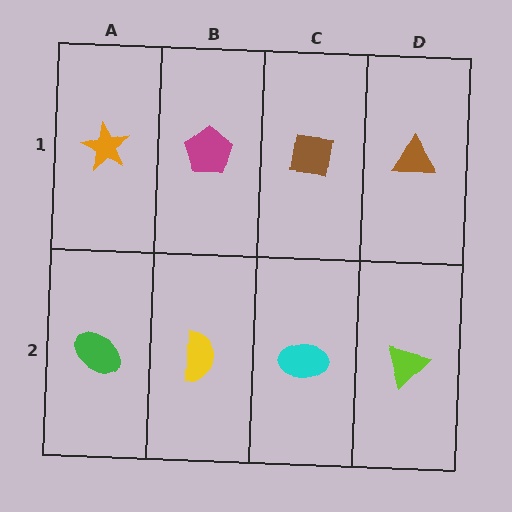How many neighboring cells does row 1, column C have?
3.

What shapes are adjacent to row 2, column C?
A brown square (row 1, column C), a yellow semicircle (row 2, column B), a lime triangle (row 2, column D).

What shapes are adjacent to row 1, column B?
A yellow semicircle (row 2, column B), an orange star (row 1, column A), a brown square (row 1, column C).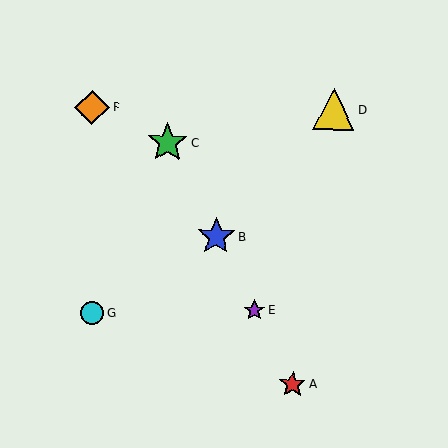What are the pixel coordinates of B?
Object B is at (216, 236).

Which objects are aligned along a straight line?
Objects A, B, C, E are aligned along a straight line.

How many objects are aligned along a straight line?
4 objects (A, B, C, E) are aligned along a straight line.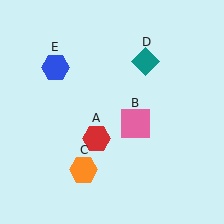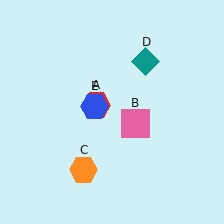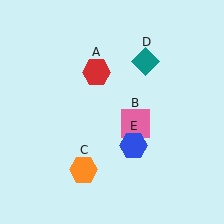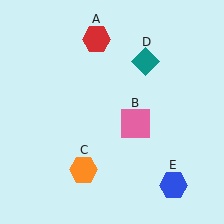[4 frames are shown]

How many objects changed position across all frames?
2 objects changed position: red hexagon (object A), blue hexagon (object E).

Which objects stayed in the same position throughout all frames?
Pink square (object B) and orange hexagon (object C) and teal diamond (object D) remained stationary.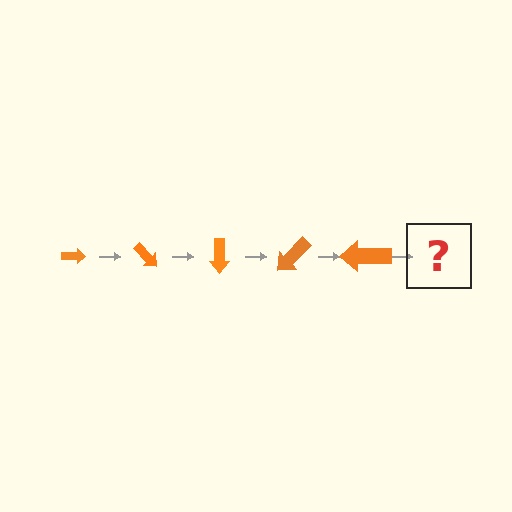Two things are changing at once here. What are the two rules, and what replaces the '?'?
The two rules are that the arrow grows larger each step and it rotates 45 degrees each step. The '?' should be an arrow, larger than the previous one and rotated 225 degrees from the start.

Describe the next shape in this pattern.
It should be an arrow, larger than the previous one and rotated 225 degrees from the start.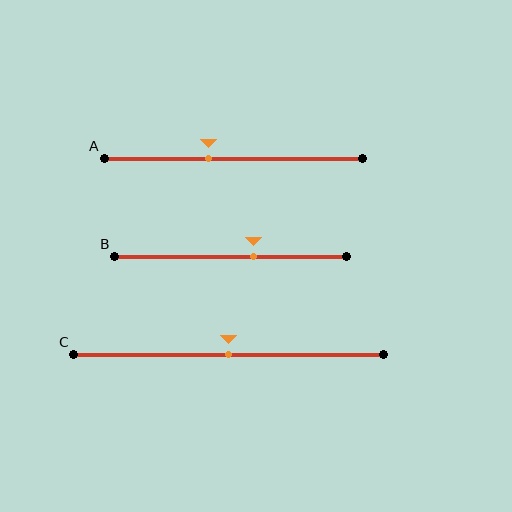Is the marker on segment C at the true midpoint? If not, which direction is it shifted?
Yes, the marker on segment C is at the true midpoint.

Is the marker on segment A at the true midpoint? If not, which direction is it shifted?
No, the marker on segment A is shifted to the left by about 10% of the segment length.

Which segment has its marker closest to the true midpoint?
Segment C has its marker closest to the true midpoint.